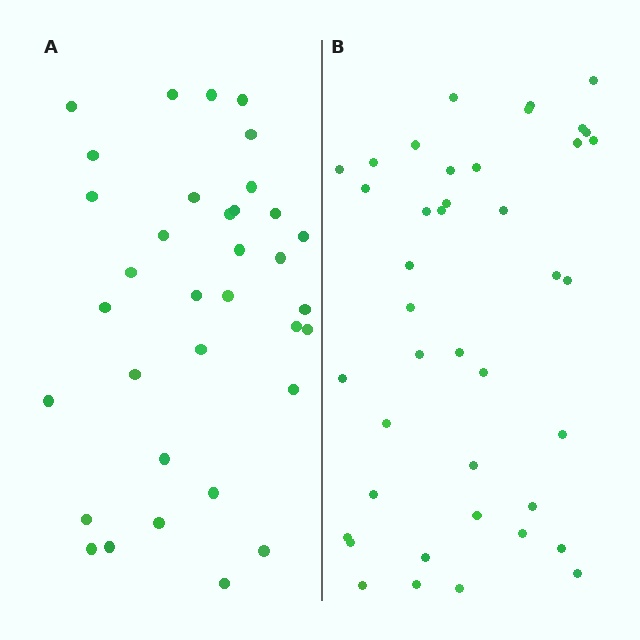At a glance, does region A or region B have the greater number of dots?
Region B (the right region) has more dots.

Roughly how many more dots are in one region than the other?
Region B has about 6 more dots than region A.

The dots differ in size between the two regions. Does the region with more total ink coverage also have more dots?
No. Region A has more total ink coverage because its dots are larger, but region B actually contains more individual dots. Total area can be misleading — the number of items is what matters here.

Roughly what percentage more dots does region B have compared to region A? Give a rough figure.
About 15% more.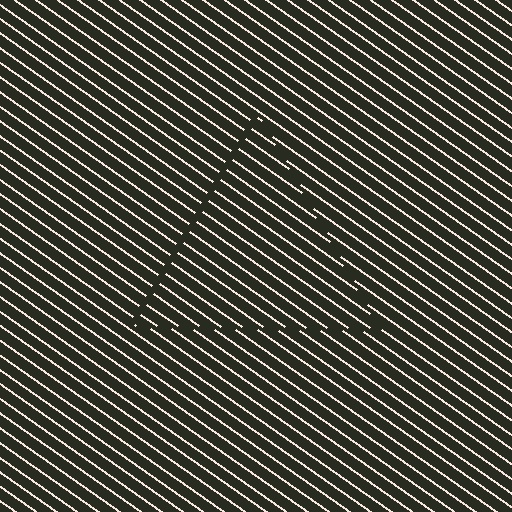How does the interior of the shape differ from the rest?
The interior of the shape contains the same grating, shifted by half a period — the contour is defined by the phase discontinuity where line-ends from the inner and outer gratings abut.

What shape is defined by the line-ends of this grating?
An illusory triangle. The interior of the shape contains the same grating, shifted by half a period — the contour is defined by the phase discontinuity where line-ends from the inner and outer gratings abut.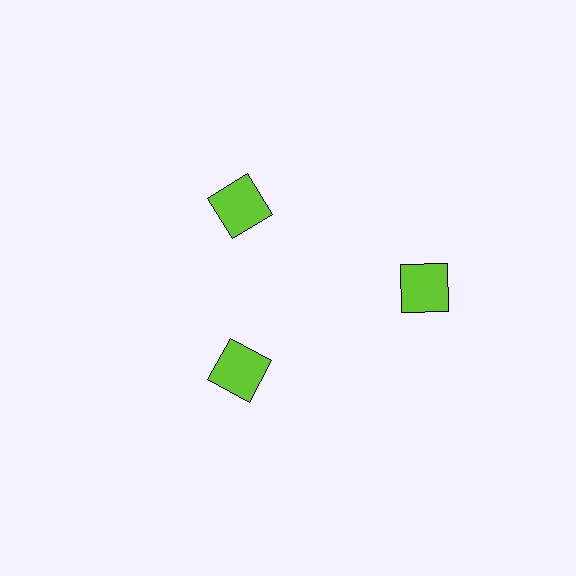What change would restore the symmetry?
The symmetry would be restored by moving it inward, back onto the ring so that all 3 squares sit at equal angles and equal distance from the center.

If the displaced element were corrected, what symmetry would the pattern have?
It would have 3-fold rotational symmetry — the pattern would map onto itself every 120 degrees.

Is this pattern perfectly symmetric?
No. The 3 lime squares are arranged in a ring, but one element near the 3 o'clock position is pushed outward from the center, breaking the 3-fold rotational symmetry.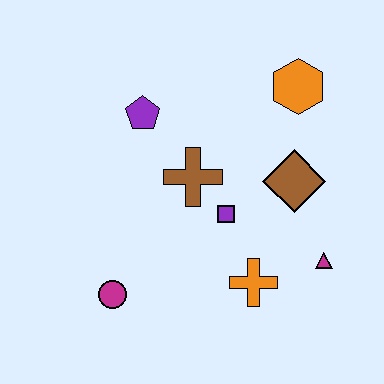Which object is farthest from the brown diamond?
The magenta circle is farthest from the brown diamond.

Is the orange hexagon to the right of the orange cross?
Yes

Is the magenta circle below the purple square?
Yes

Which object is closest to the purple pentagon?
The brown cross is closest to the purple pentagon.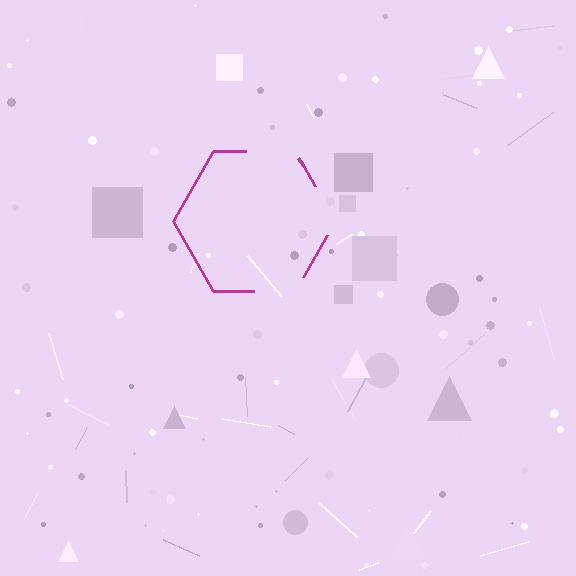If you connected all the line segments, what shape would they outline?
They would outline a hexagon.